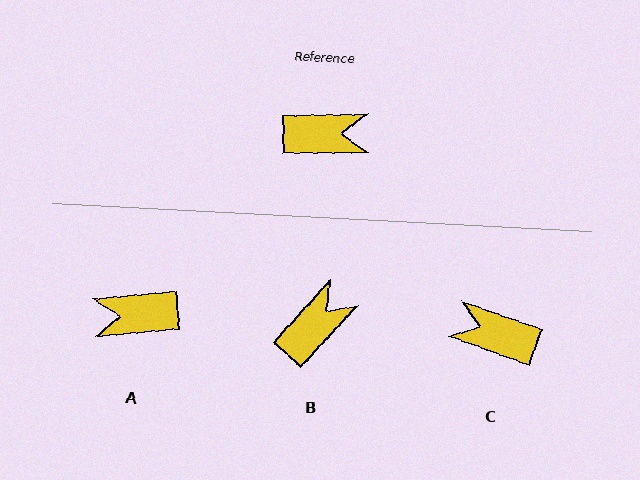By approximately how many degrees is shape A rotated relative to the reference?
Approximately 175 degrees clockwise.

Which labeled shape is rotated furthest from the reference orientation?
A, about 175 degrees away.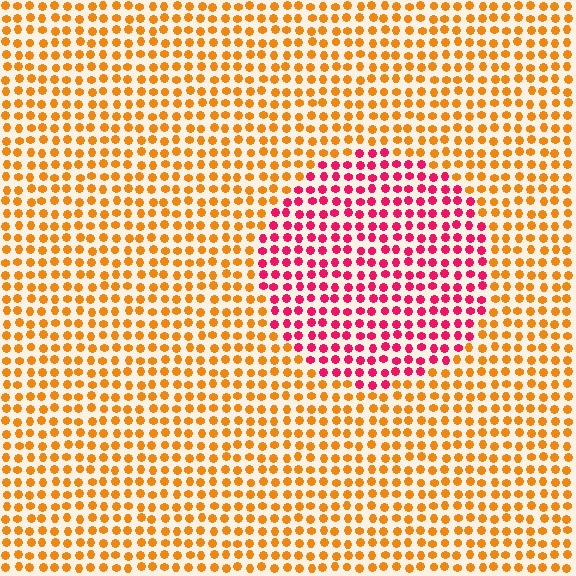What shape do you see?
I see a circle.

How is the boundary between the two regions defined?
The boundary is defined purely by a slight shift in hue (about 55 degrees). Spacing, size, and orientation are identical on both sides.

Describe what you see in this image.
The image is filled with small orange elements in a uniform arrangement. A circle-shaped region is visible where the elements are tinted to a slightly different hue, forming a subtle color boundary.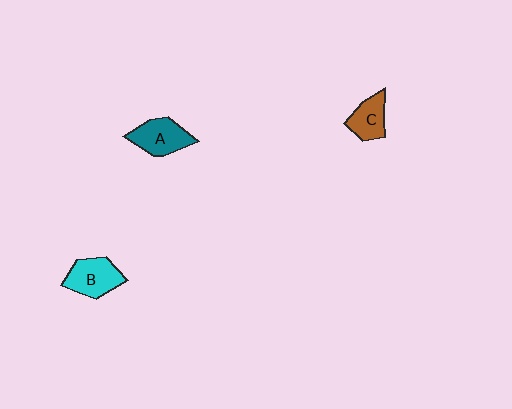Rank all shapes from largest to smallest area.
From largest to smallest: B (cyan), A (teal), C (brown).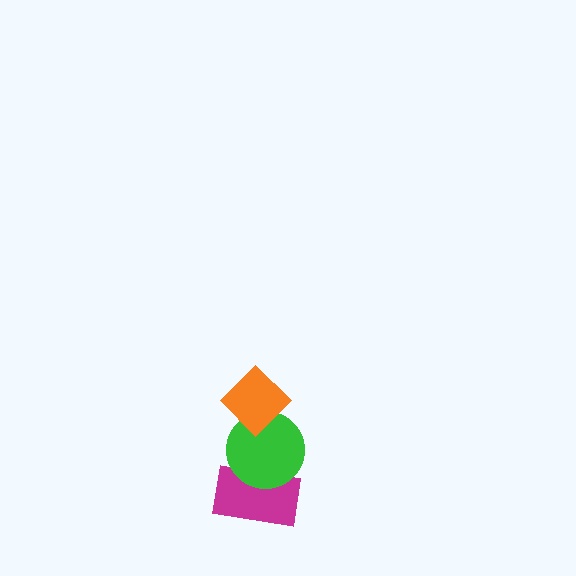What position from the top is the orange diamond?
The orange diamond is 1st from the top.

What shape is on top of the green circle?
The orange diamond is on top of the green circle.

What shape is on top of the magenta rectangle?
The green circle is on top of the magenta rectangle.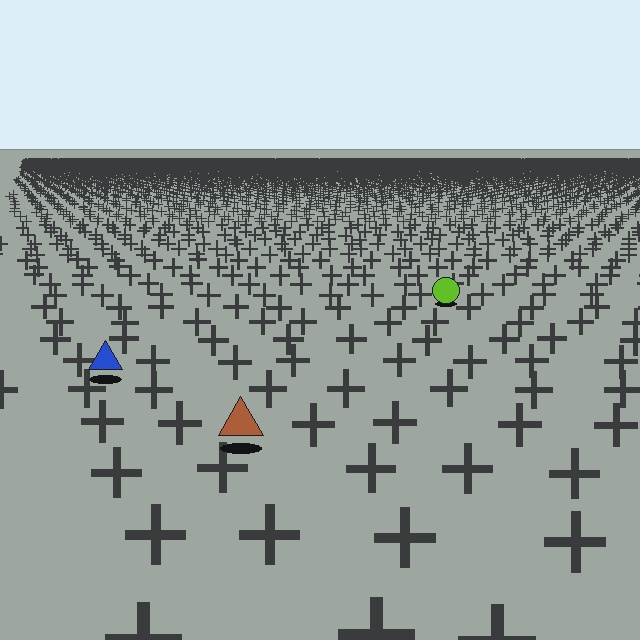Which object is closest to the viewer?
The brown triangle is closest. The texture marks near it are larger and more spread out.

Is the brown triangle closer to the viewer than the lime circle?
Yes. The brown triangle is closer — you can tell from the texture gradient: the ground texture is coarser near it.